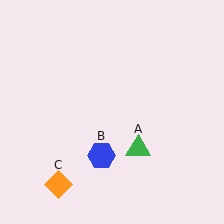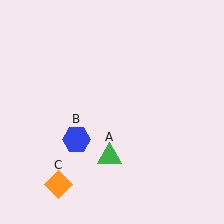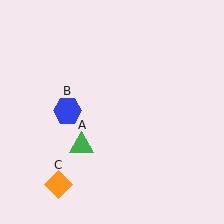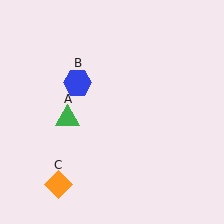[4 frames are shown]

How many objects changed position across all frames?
2 objects changed position: green triangle (object A), blue hexagon (object B).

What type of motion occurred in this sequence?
The green triangle (object A), blue hexagon (object B) rotated clockwise around the center of the scene.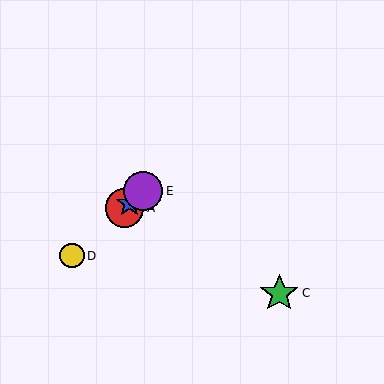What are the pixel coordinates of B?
Object B is at (129, 204).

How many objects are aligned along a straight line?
4 objects (A, B, D, E) are aligned along a straight line.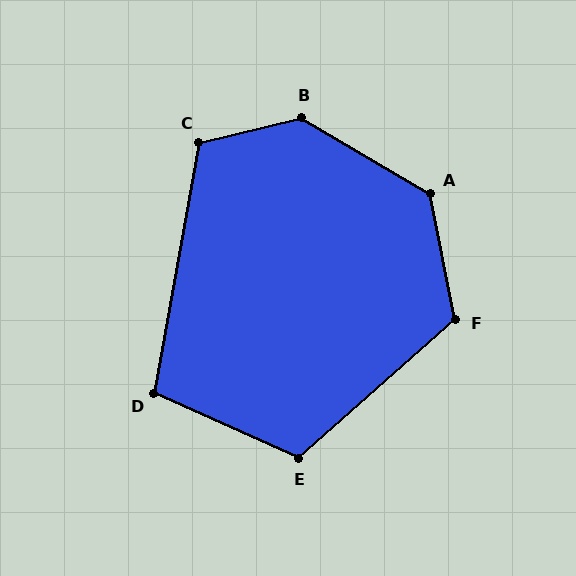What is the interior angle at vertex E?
Approximately 115 degrees (obtuse).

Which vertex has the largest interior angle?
B, at approximately 136 degrees.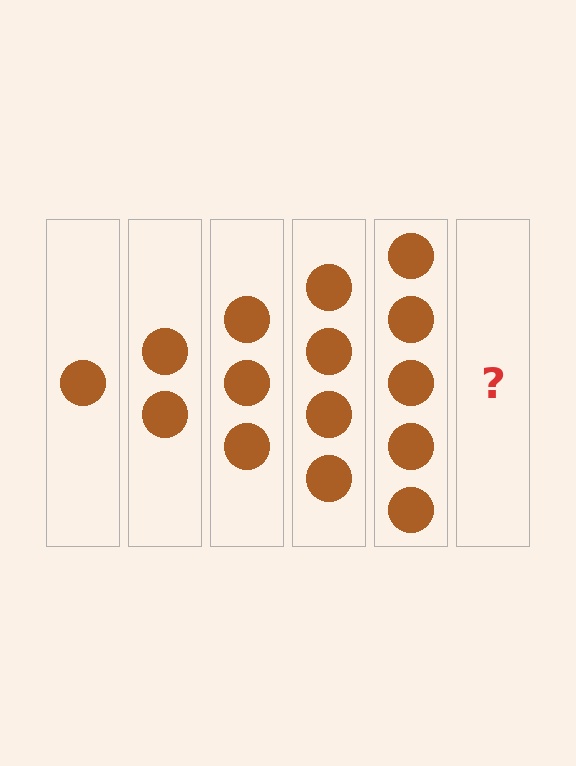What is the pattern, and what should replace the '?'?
The pattern is that each step adds one more circle. The '?' should be 6 circles.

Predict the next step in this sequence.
The next step is 6 circles.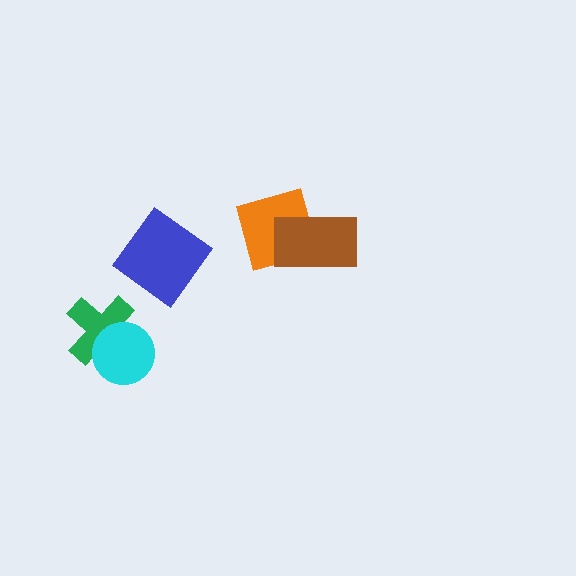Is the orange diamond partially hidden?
Yes, it is partially covered by another shape.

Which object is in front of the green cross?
The cyan circle is in front of the green cross.